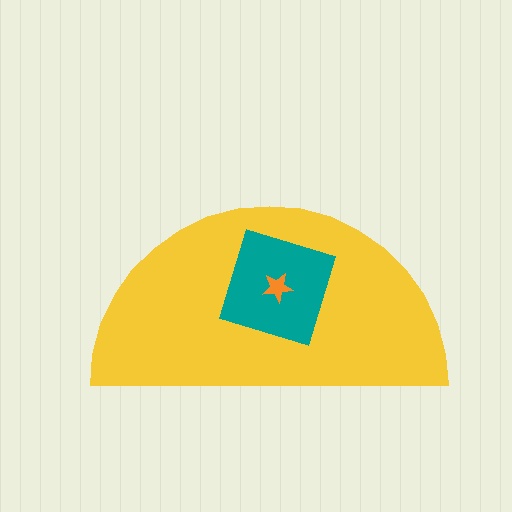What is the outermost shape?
The yellow semicircle.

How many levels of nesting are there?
3.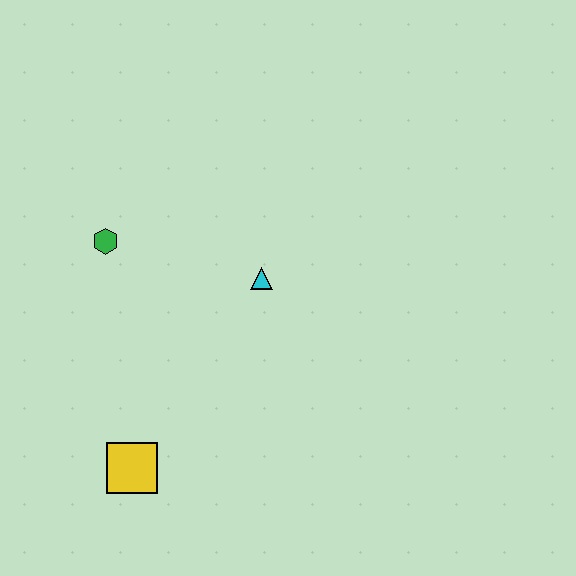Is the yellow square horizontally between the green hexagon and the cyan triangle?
Yes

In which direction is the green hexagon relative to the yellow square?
The green hexagon is above the yellow square.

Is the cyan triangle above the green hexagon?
No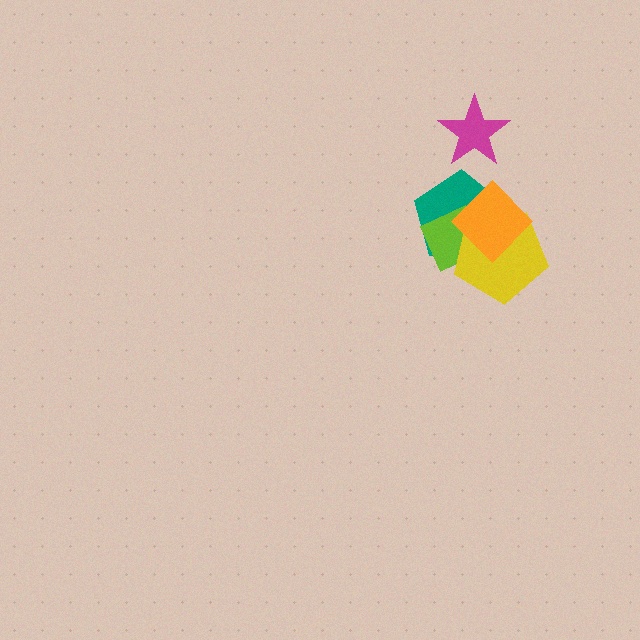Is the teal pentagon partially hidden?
Yes, it is partially covered by another shape.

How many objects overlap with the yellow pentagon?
3 objects overlap with the yellow pentagon.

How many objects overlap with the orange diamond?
3 objects overlap with the orange diamond.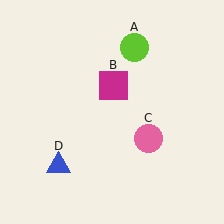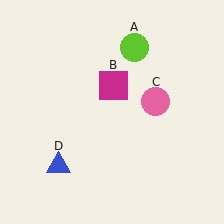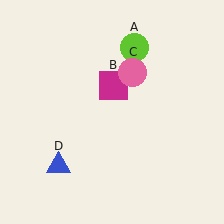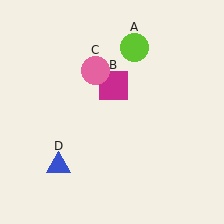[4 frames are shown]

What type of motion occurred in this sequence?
The pink circle (object C) rotated counterclockwise around the center of the scene.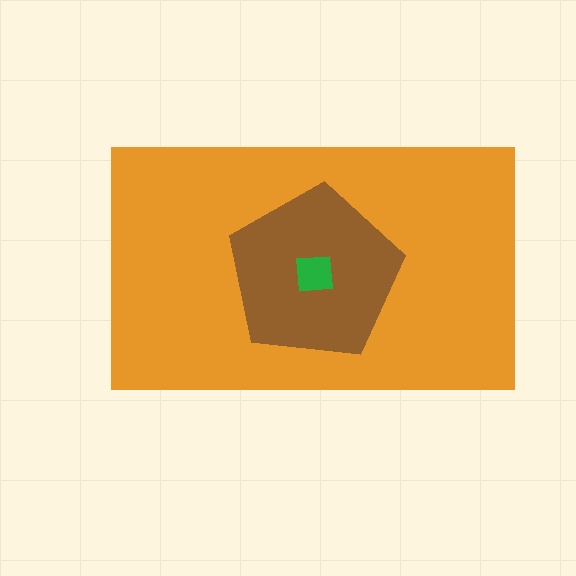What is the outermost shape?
The orange rectangle.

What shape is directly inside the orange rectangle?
The brown pentagon.